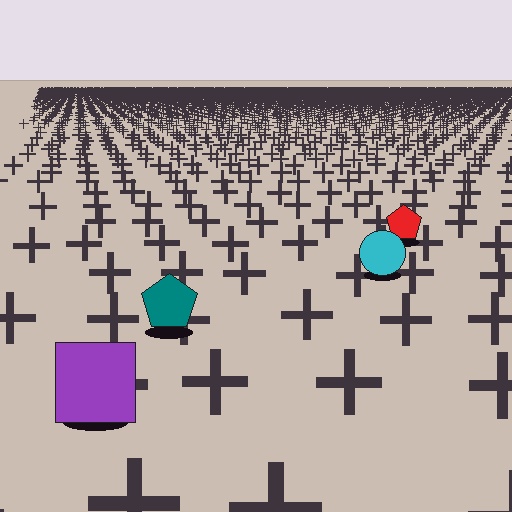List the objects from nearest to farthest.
From nearest to farthest: the purple square, the teal pentagon, the cyan circle, the red pentagon.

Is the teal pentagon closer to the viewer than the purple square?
No. The purple square is closer — you can tell from the texture gradient: the ground texture is coarser near it.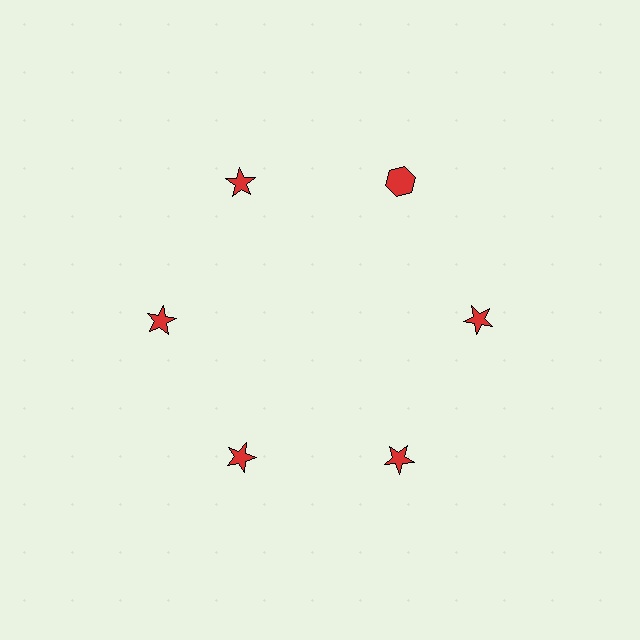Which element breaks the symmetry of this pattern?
The red hexagon at roughly the 1 o'clock position breaks the symmetry. All other shapes are red stars.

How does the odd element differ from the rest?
It has a different shape: hexagon instead of star.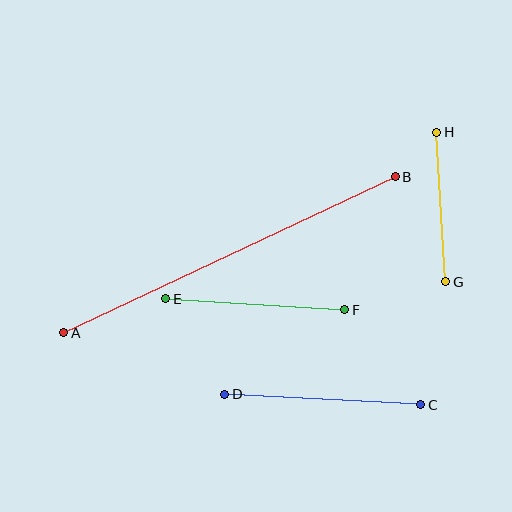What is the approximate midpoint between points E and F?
The midpoint is at approximately (255, 304) pixels.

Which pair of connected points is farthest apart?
Points A and B are farthest apart.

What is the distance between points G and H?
The distance is approximately 150 pixels.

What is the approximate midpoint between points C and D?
The midpoint is at approximately (323, 399) pixels.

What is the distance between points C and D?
The distance is approximately 197 pixels.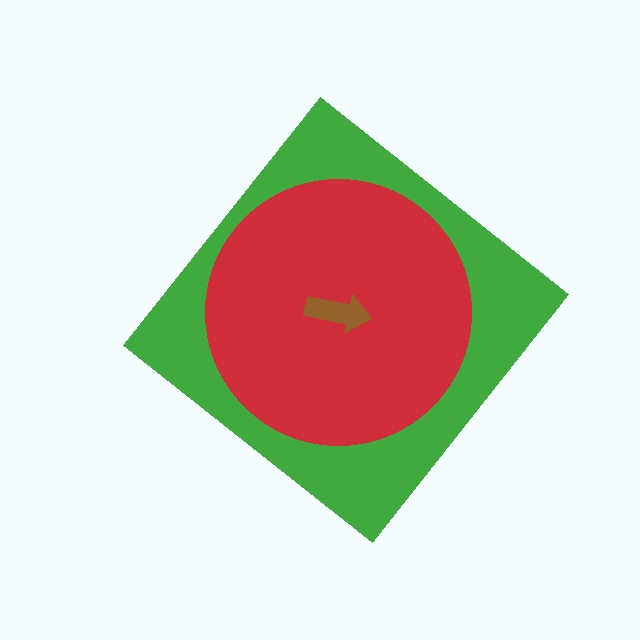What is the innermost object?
The brown arrow.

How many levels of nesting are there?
3.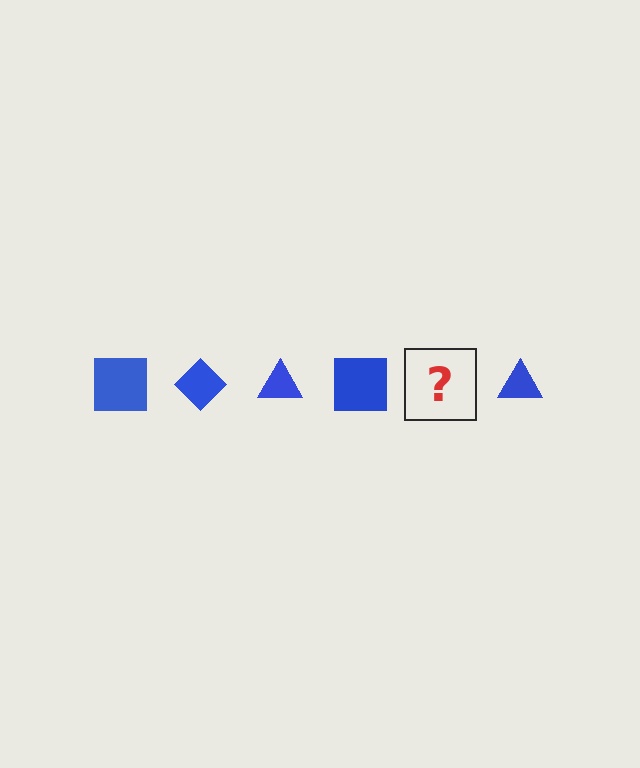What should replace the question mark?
The question mark should be replaced with a blue diamond.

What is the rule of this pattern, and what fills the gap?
The rule is that the pattern cycles through square, diamond, triangle shapes in blue. The gap should be filled with a blue diamond.